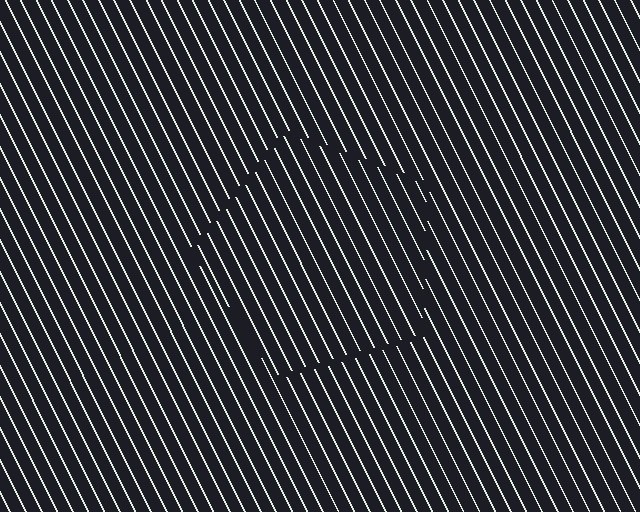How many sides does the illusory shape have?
5 sides — the line-ends trace a pentagon.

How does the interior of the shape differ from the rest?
The interior of the shape contains the same grating, shifted by half a period — the contour is defined by the phase discontinuity where line-ends from the inner and outer gratings abut.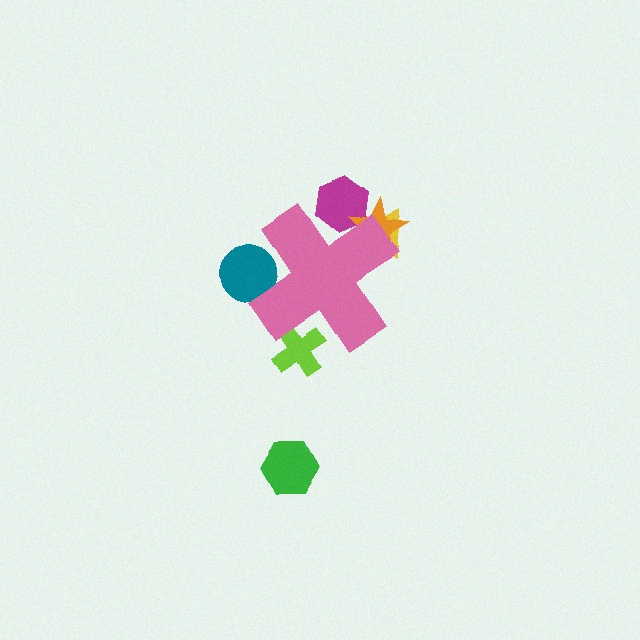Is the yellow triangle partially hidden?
Yes, the yellow triangle is partially hidden behind the pink cross.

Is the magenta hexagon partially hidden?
Yes, the magenta hexagon is partially hidden behind the pink cross.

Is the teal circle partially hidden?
Yes, the teal circle is partially hidden behind the pink cross.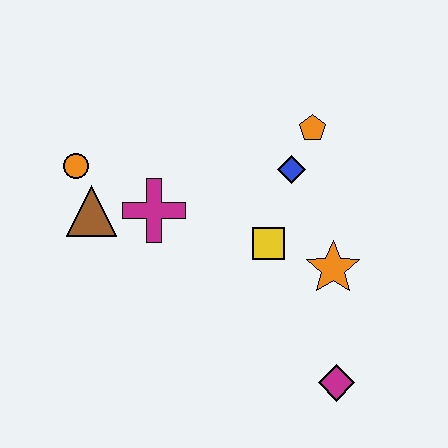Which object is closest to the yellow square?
The orange star is closest to the yellow square.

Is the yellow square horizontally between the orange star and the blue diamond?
No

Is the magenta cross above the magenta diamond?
Yes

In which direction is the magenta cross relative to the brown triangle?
The magenta cross is to the right of the brown triangle.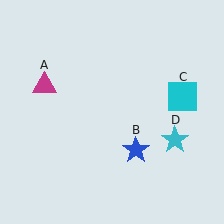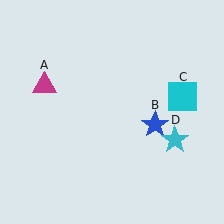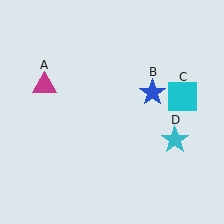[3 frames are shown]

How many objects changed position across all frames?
1 object changed position: blue star (object B).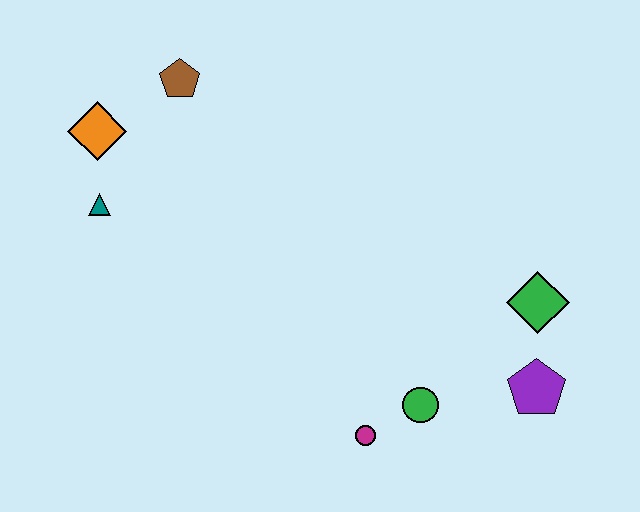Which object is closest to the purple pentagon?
The green diamond is closest to the purple pentagon.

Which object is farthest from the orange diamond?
The purple pentagon is farthest from the orange diamond.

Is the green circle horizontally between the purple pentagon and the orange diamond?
Yes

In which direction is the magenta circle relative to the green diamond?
The magenta circle is to the left of the green diamond.